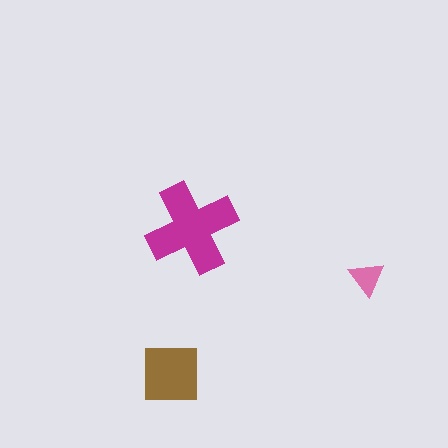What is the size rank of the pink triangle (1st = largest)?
3rd.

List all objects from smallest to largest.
The pink triangle, the brown square, the magenta cross.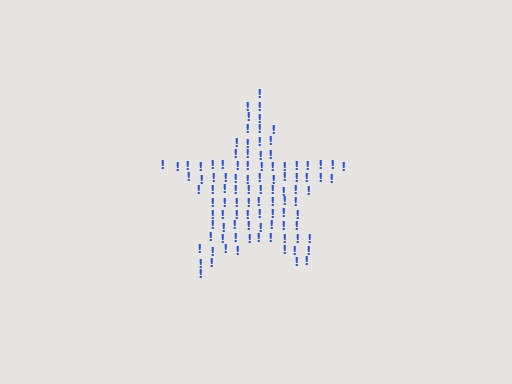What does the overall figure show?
The overall figure shows a star.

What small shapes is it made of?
It is made of small exclamation marks.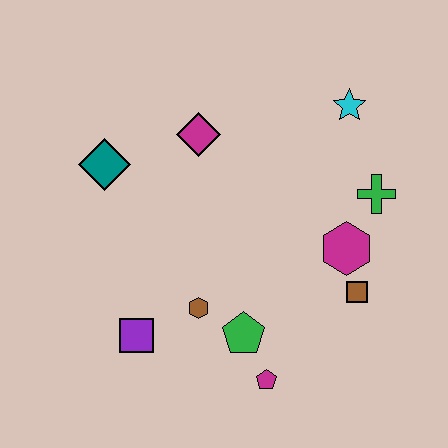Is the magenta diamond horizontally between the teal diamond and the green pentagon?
Yes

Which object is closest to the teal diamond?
The magenta diamond is closest to the teal diamond.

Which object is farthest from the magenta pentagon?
The cyan star is farthest from the magenta pentagon.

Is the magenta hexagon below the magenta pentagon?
No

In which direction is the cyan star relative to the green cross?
The cyan star is above the green cross.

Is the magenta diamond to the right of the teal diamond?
Yes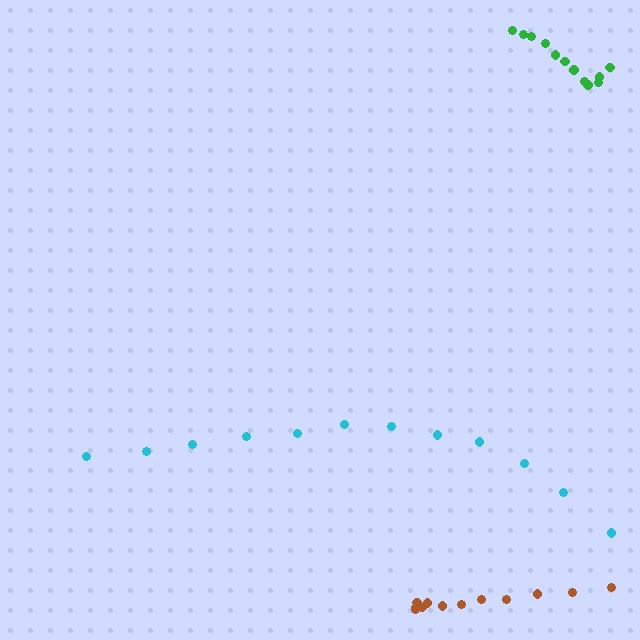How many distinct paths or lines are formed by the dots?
There are 3 distinct paths.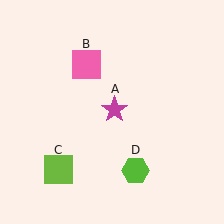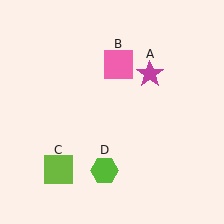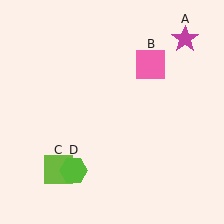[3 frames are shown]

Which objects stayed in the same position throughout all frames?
Lime square (object C) remained stationary.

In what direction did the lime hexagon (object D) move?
The lime hexagon (object D) moved left.